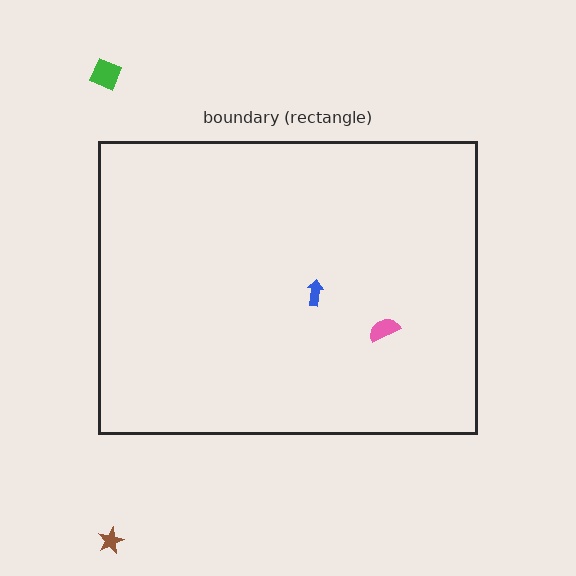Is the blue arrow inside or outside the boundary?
Inside.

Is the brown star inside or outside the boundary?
Outside.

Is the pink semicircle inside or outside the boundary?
Inside.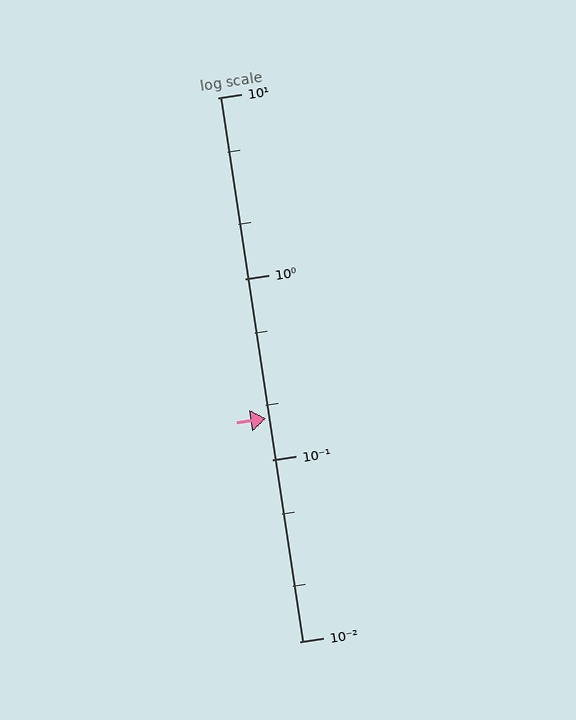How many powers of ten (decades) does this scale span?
The scale spans 3 decades, from 0.01 to 10.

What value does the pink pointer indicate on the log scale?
The pointer indicates approximately 0.17.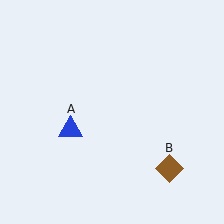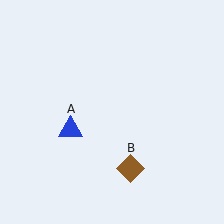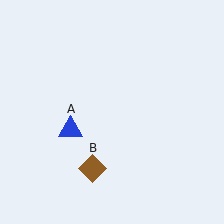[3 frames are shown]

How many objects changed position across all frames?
1 object changed position: brown diamond (object B).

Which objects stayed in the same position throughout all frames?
Blue triangle (object A) remained stationary.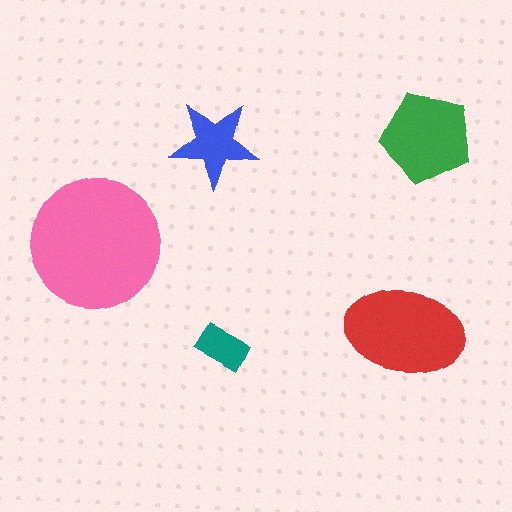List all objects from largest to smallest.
The pink circle, the red ellipse, the green pentagon, the blue star, the teal rectangle.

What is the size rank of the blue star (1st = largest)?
4th.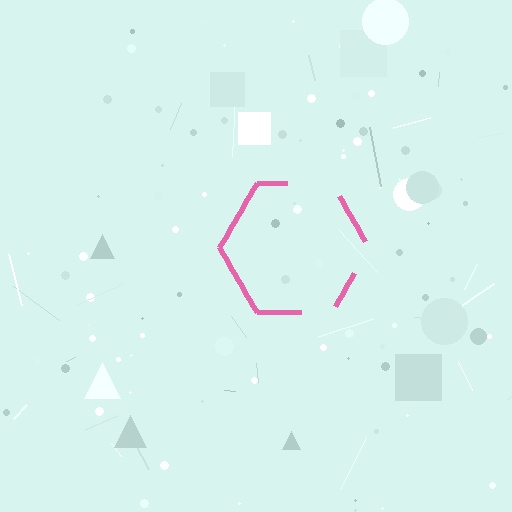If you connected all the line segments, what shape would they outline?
They would outline a hexagon.